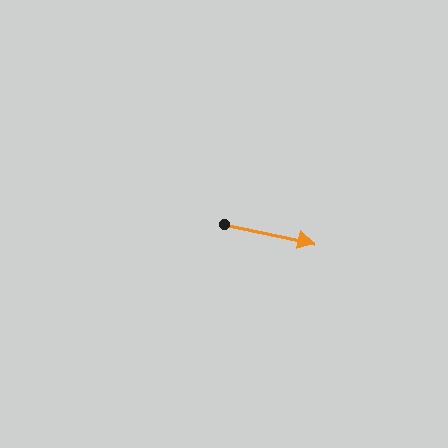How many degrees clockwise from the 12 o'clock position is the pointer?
Approximately 102 degrees.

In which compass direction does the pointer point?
East.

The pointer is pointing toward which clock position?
Roughly 3 o'clock.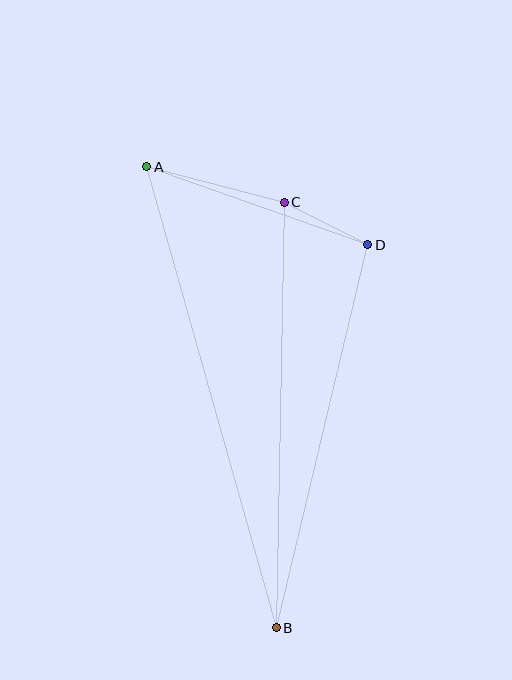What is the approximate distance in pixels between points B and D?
The distance between B and D is approximately 394 pixels.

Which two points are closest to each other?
Points C and D are closest to each other.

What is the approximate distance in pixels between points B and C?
The distance between B and C is approximately 426 pixels.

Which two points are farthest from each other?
Points A and B are farthest from each other.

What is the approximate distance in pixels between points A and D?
The distance between A and D is approximately 234 pixels.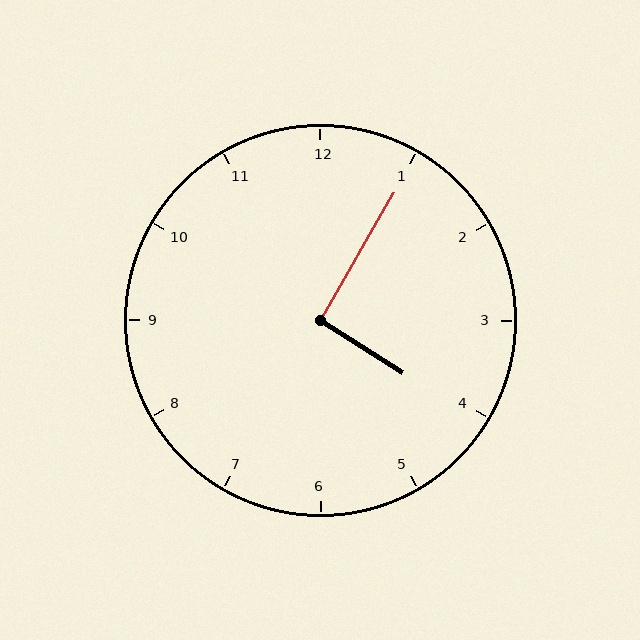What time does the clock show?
4:05.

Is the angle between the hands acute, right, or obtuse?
It is right.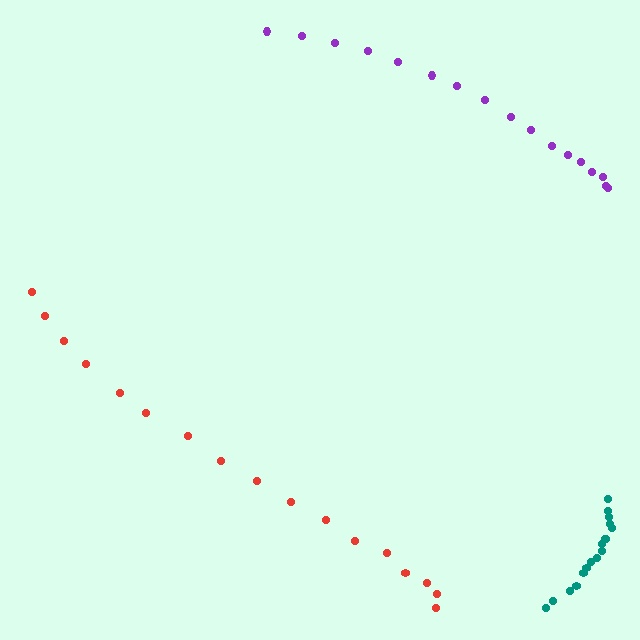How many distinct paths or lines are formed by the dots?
There are 3 distinct paths.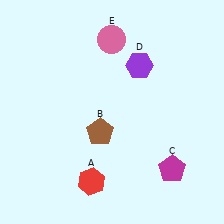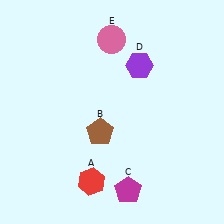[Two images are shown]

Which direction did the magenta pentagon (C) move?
The magenta pentagon (C) moved left.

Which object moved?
The magenta pentagon (C) moved left.